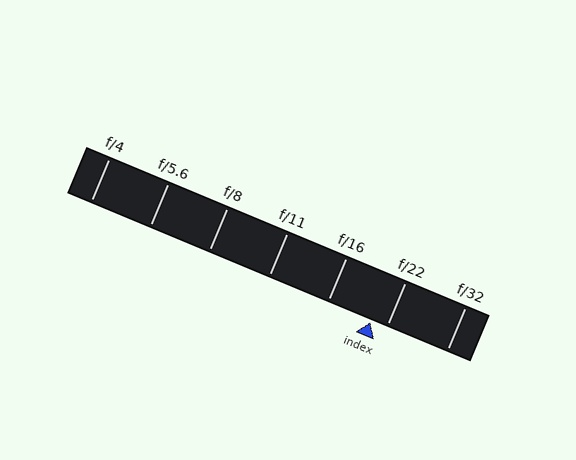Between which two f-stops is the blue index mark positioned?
The index mark is between f/16 and f/22.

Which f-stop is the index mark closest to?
The index mark is closest to f/22.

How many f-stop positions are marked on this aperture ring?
There are 7 f-stop positions marked.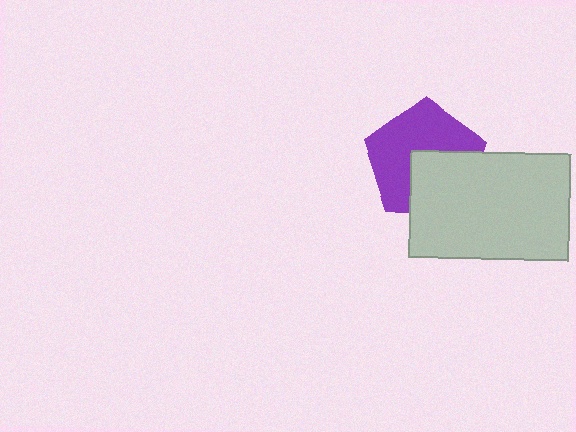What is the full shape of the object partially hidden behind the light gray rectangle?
The partially hidden object is a purple pentagon.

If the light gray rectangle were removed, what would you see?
You would see the complete purple pentagon.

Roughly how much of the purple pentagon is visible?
About half of it is visible (roughly 61%).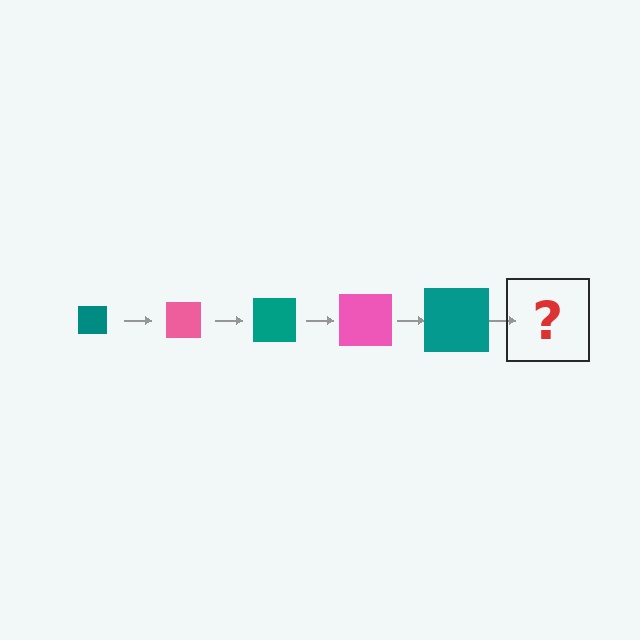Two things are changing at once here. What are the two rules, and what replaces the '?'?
The two rules are that the square grows larger each step and the color cycles through teal and pink. The '?' should be a pink square, larger than the previous one.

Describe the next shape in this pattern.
It should be a pink square, larger than the previous one.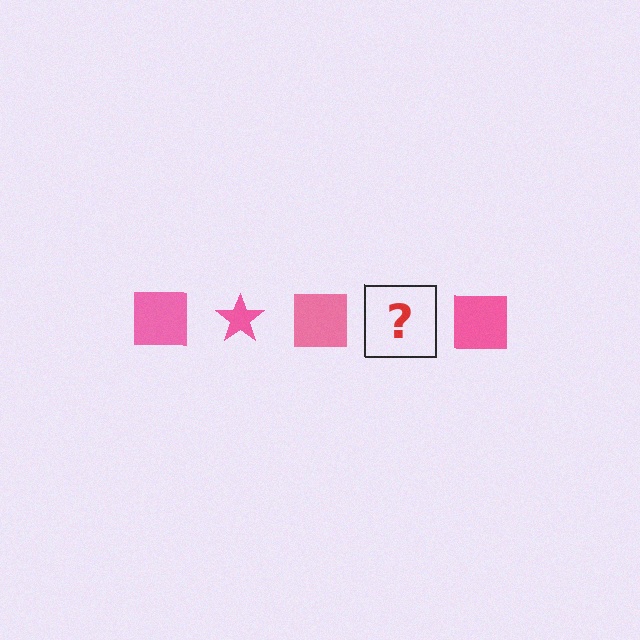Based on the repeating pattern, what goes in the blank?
The blank should be a pink star.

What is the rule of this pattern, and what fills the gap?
The rule is that the pattern cycles through square, star shapes in pink. The gap should be filled with a pink star.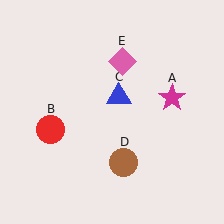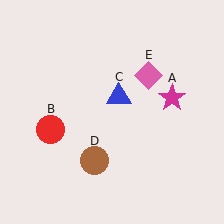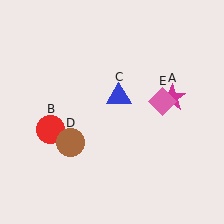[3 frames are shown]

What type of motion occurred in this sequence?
The brown circle (object D), pink diamond (object E) rotated clockwise around the center of the scene.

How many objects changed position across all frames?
2 objects changed position: brown circle (object D), pink diamond (object E).